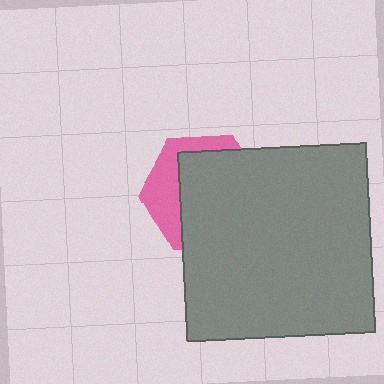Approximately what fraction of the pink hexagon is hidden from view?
Roughly 66% of the pink hexagon is hidden behind the gray square.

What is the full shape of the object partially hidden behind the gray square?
The partially hidden object is a pink hexagon.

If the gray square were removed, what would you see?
You would see the complete pink hexagon.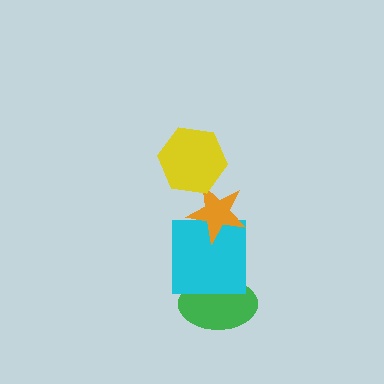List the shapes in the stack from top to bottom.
From top to bottom: the yellow hexagon, the orange star, the cyan square, the green ellipse.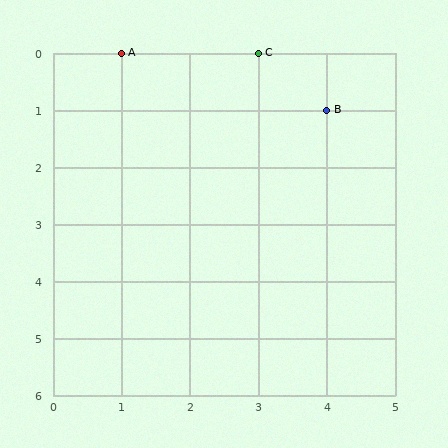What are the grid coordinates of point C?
Point C is at grid coordinates (3, 0).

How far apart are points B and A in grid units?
Points B and A are 3 columns and 1 row apart (about 3.2 grid units diagonally).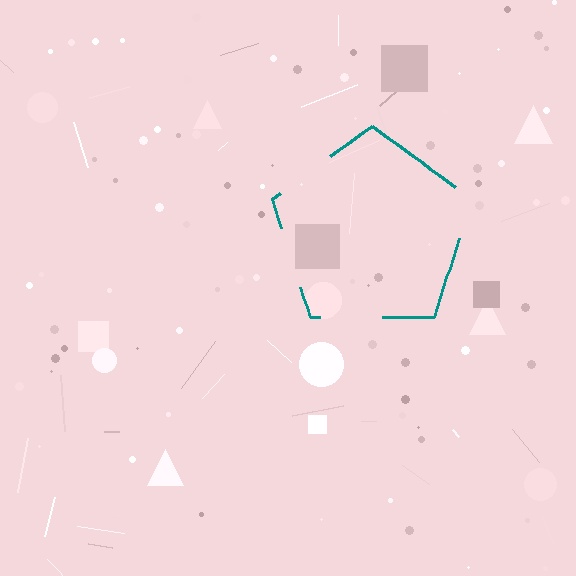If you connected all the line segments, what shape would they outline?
They would outline a pentagon.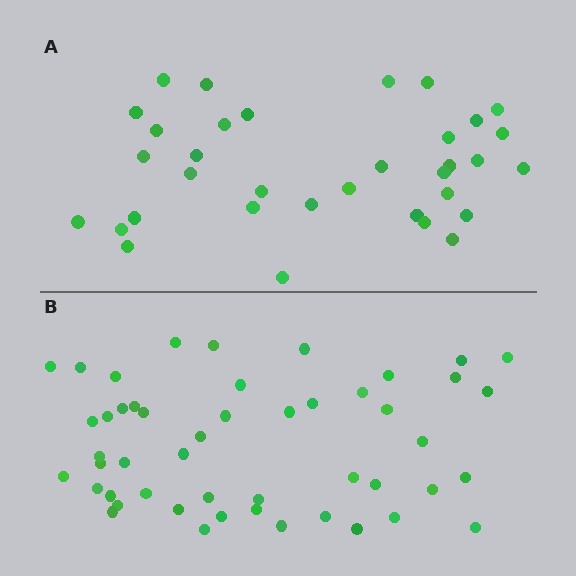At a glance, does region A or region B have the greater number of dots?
Region B (the bottom region) has more dots.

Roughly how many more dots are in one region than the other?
Region B has approximately 15 more dots than region A.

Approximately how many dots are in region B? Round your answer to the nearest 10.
About 50 dots. (The exact count is 49, which rounds to 50.)